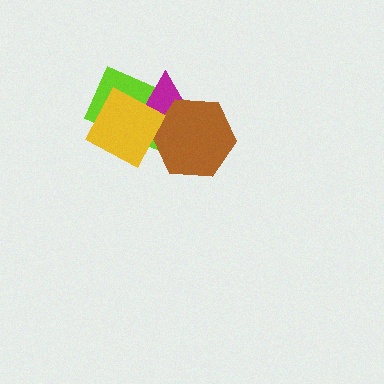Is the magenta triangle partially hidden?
Yes, it is partially covered by another shape.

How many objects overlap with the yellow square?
2 objects overlap with the yellow square.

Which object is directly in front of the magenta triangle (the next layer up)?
The brown hexagon is directly in front of the magenta triangle.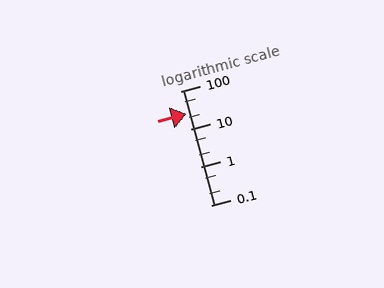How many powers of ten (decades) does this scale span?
The scale spans 3 decades, from 0.1 to 100.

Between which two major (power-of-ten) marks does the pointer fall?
The pointer is between 10 and 100.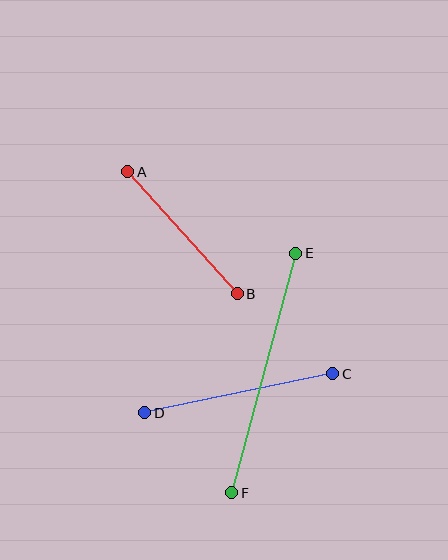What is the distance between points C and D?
The distance is approximately 192 pixels.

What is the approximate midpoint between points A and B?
The midpoint is at approximately (182, 233) pixels.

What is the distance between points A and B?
The distance is approximately 164 pixels.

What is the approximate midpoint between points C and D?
The midpoint is at approximately (239, 393) pixels.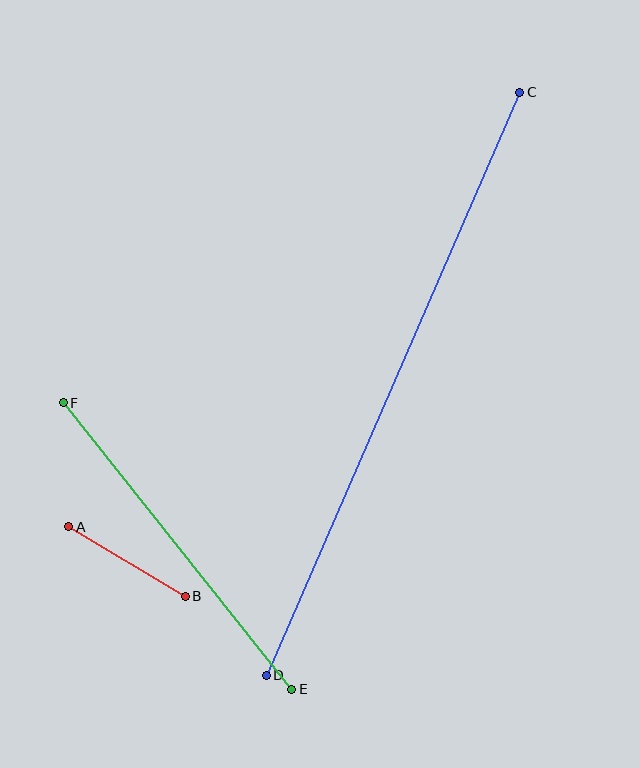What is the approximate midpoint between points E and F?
The midpoint is at approximately (177, 546) pixels.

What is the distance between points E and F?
The distance is approximately 366 pixels.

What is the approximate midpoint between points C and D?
The midpoint is at approximately (393, 384) pixels.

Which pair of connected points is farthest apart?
Points C and D are farthest apart.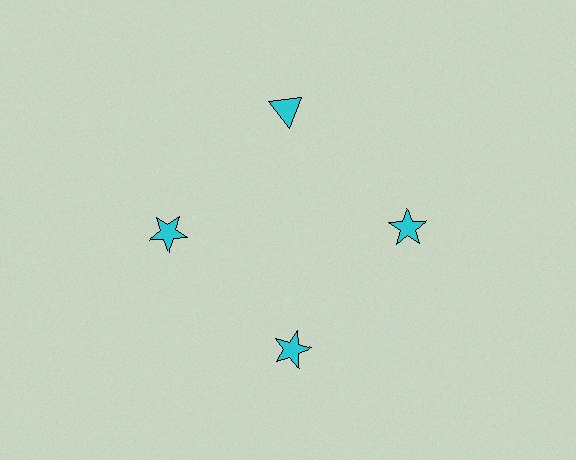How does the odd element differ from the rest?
It has a different shape: triangle instead of star.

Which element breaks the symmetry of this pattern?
The cyan triangle at roughly the 12 o'clock position breaks the symmetry. All other shapes are cyan stars.